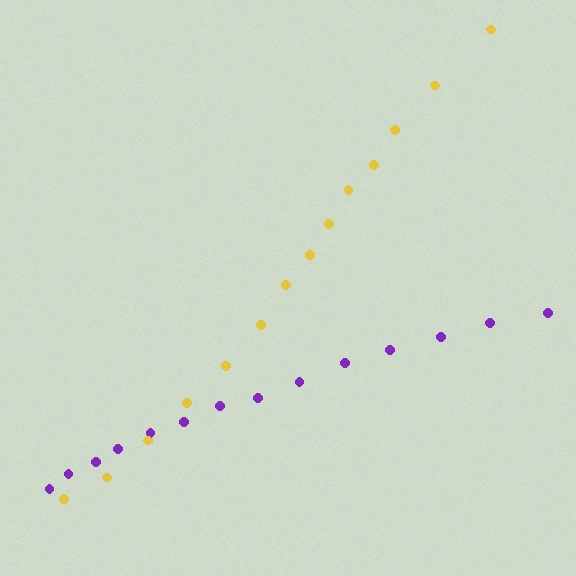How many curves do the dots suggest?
There are 2 distinct paths.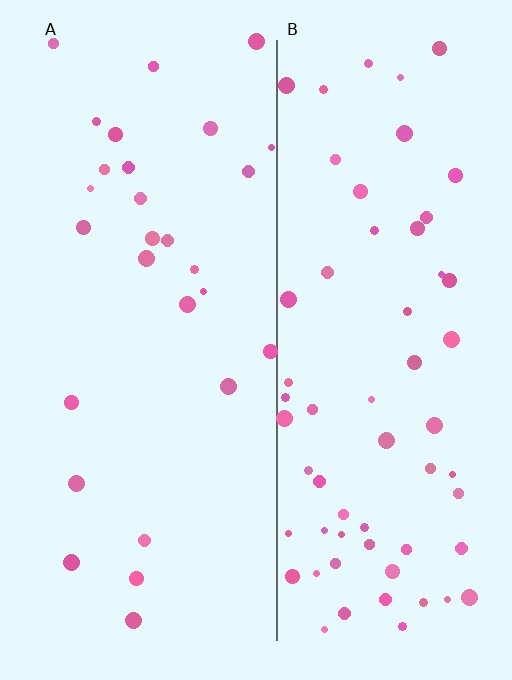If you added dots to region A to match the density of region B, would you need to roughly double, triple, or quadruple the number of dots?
Approximately double.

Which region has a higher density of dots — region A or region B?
B (the right).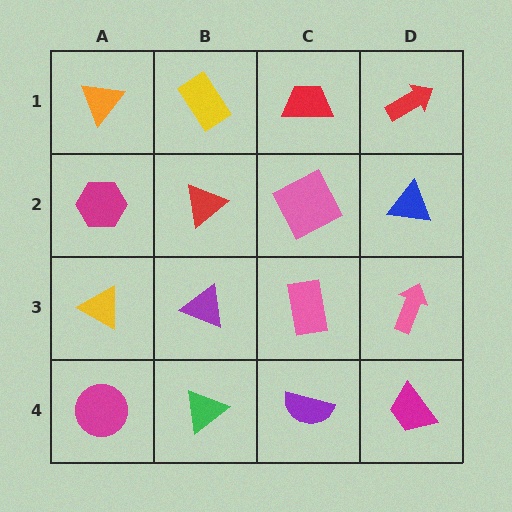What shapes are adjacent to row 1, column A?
A magenta hexagon (row 2, column A), a yellow rectangle (row 1, column B).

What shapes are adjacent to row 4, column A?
A yellow triangle (row 3, column A), a green triangle (row 4, column B).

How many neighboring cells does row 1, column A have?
2.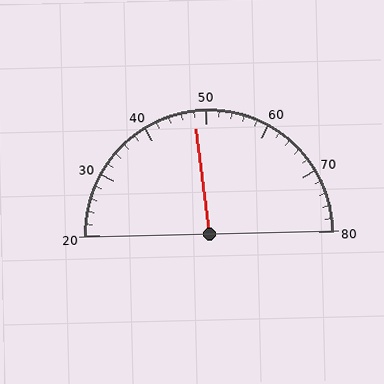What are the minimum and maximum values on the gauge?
The gauge ranges from 20 to 80.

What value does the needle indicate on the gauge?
The needle indicates approximately 48.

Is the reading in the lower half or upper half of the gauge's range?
The reading is in the lower half of the range (20 to 80).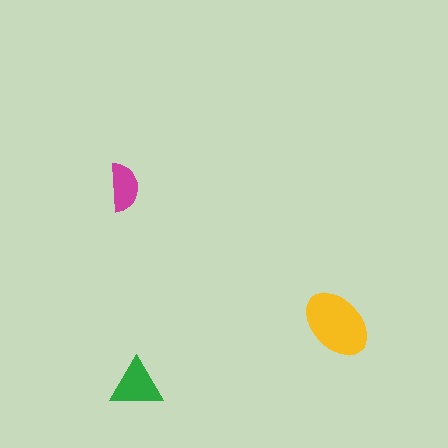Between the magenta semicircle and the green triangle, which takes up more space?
The green triangle.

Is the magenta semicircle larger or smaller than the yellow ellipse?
Smaller.